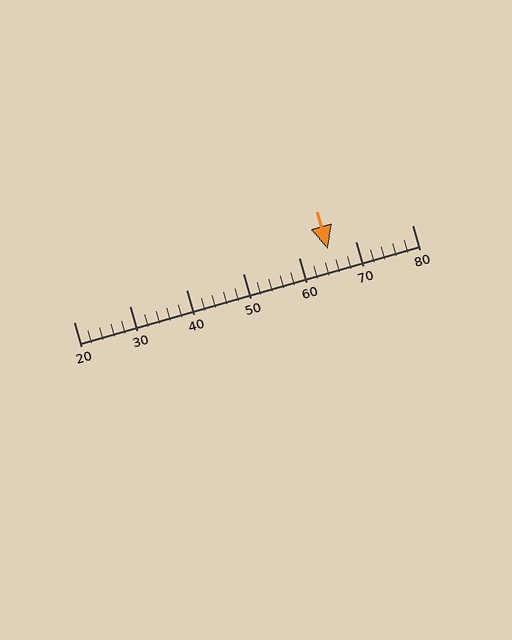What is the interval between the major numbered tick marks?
The major tick marks are spaced 10 units apart.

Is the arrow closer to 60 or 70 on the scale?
The arrow is closer to 70.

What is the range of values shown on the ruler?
The ruler shows values from 20 to 80.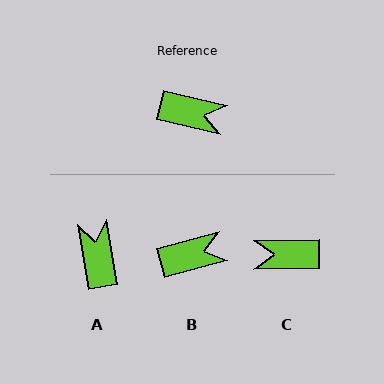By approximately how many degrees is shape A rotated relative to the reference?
Approximately 112 degrees counter-clockwise.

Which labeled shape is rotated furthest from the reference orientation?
C, about 166 degrees away.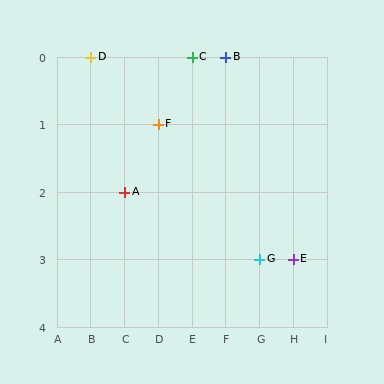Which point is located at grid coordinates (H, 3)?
Point E is at (H, 3).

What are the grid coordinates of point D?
Point D is at grid coordinates (B, 0).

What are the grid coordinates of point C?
Point C is at grid coordinates (E, 0).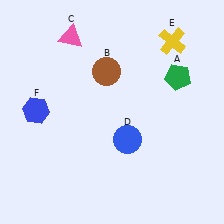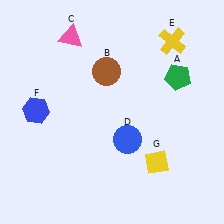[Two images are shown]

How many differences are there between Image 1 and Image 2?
There is 1 difference between the two images.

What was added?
A yellow diamond (G) was added in Image 2.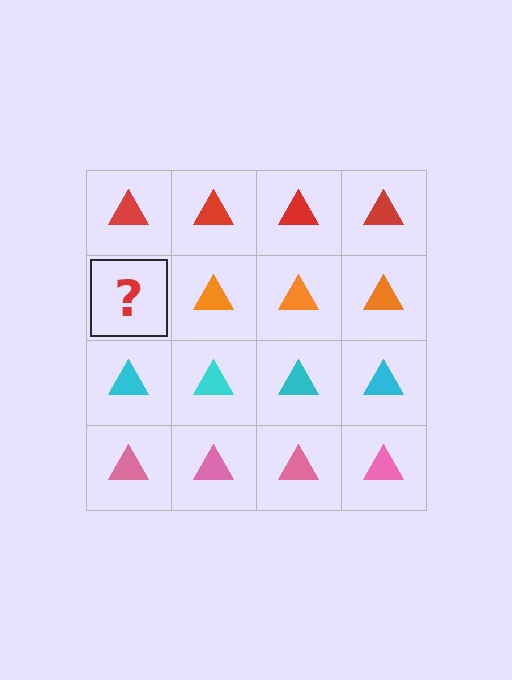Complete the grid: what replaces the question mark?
The question mark should be replaced with an orange triangle.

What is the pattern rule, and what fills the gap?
The rule is that each row has a consistent color. The gap should be filled with an orange triangle.